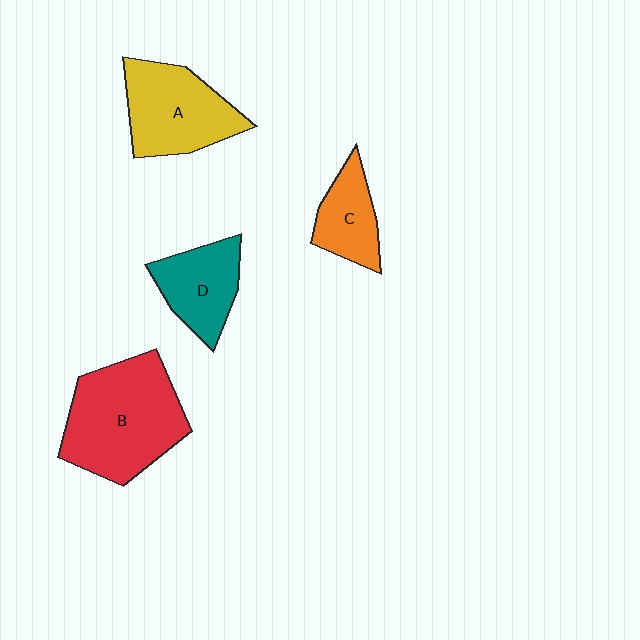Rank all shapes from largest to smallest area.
From largest to smallest: B (red), A (yellow), D (teal), C (orange).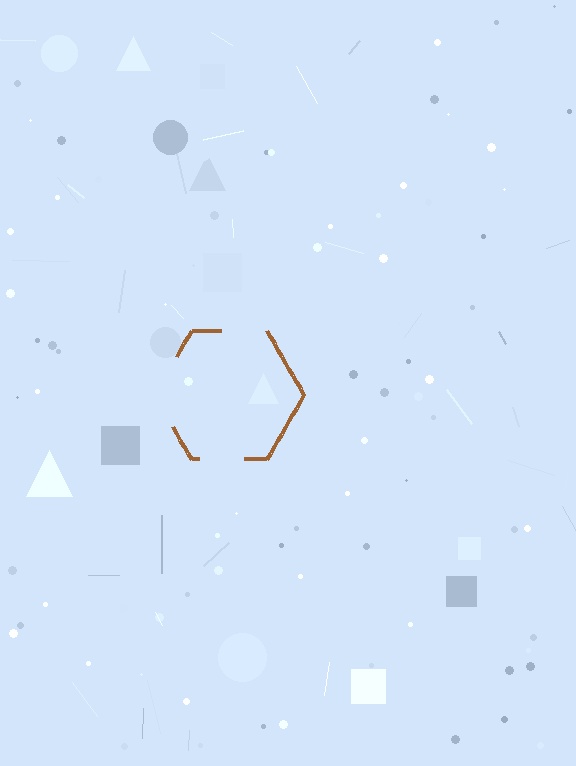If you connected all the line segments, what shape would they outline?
They would outline a hexagon.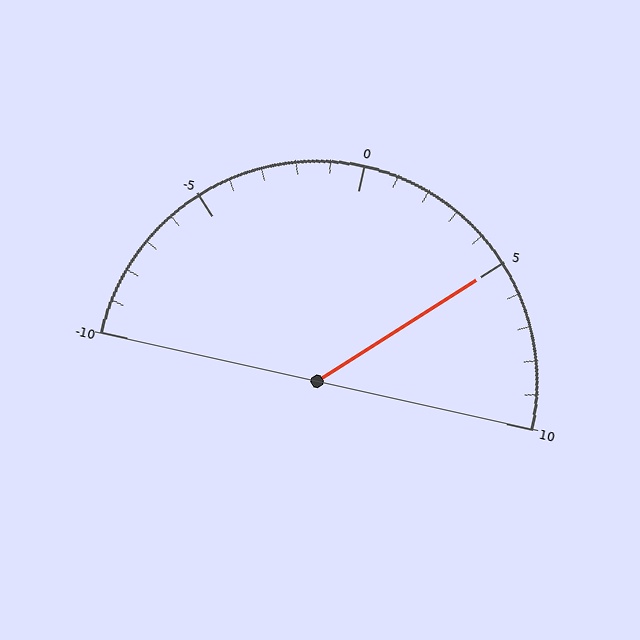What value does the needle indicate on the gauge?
The needle indicates approximately 5.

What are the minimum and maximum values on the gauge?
The gauge ranges from -10 to 10.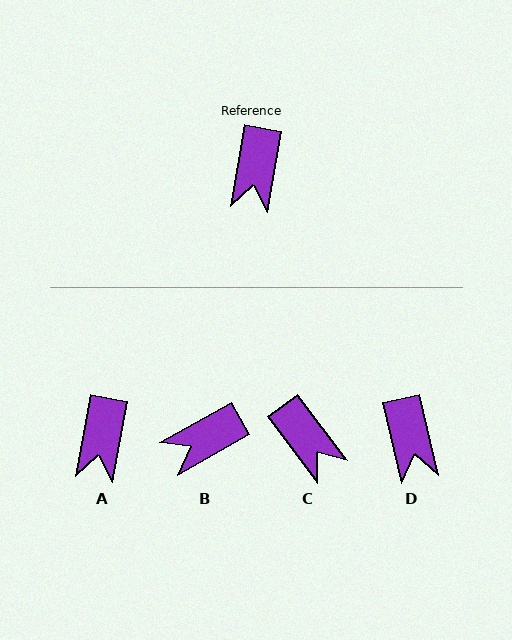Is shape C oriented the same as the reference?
No, it is off by about 47 degrees.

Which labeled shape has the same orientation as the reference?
A.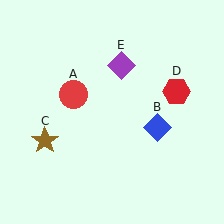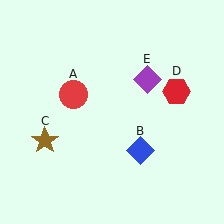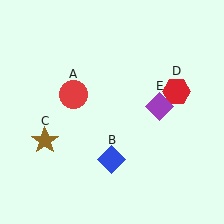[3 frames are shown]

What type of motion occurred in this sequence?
The blue diamond (object B), purple diamond (object E) rotated clockwise around the center of the scene.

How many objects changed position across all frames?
2 objects changed position: blue diamond (object B), purple diamond (object E).